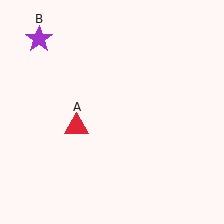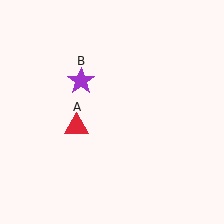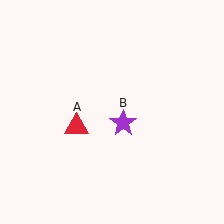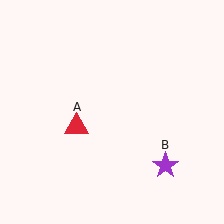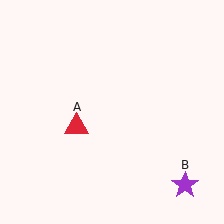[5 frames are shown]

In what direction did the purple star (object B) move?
The purple star (object B) moved down and to the right.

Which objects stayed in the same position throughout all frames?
Red triangle (object A) remained stationary.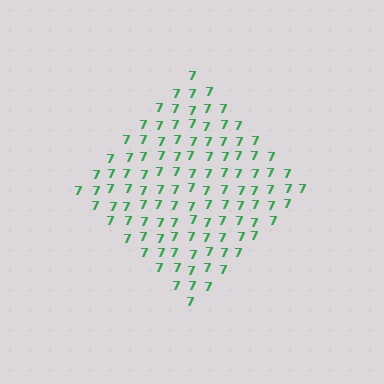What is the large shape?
The large shape is a diamond.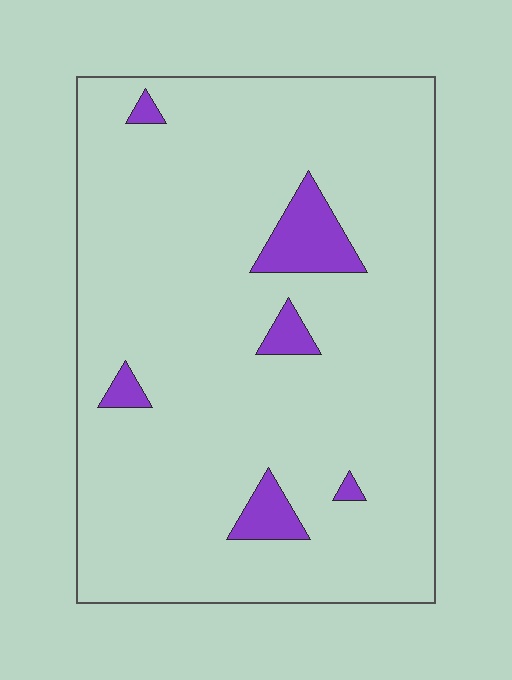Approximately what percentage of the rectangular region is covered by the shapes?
Approximately 5%.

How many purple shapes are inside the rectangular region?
6.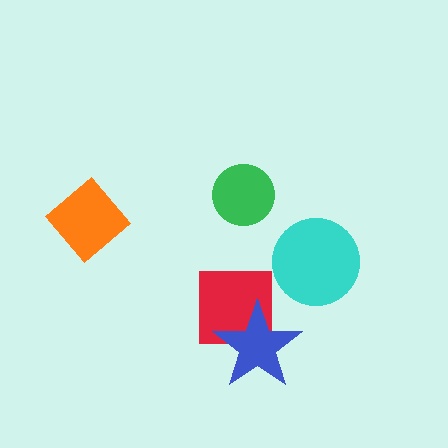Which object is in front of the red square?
The blue star is in front of the red square.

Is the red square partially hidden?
Yes, it is partially covered by another shape.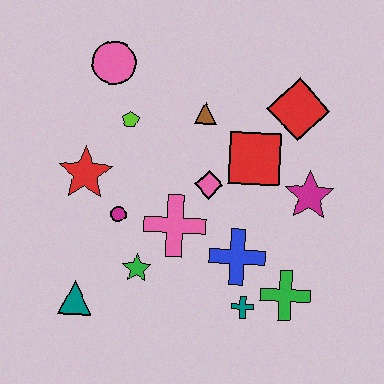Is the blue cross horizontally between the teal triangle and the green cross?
Yes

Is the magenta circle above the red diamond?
No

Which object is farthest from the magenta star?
The teal triangle is farthest from the magenta star.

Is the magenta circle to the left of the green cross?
Yes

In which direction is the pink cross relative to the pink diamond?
The pink cross is below the pink diamond.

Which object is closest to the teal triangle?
The green star is closest to the teal triangle.